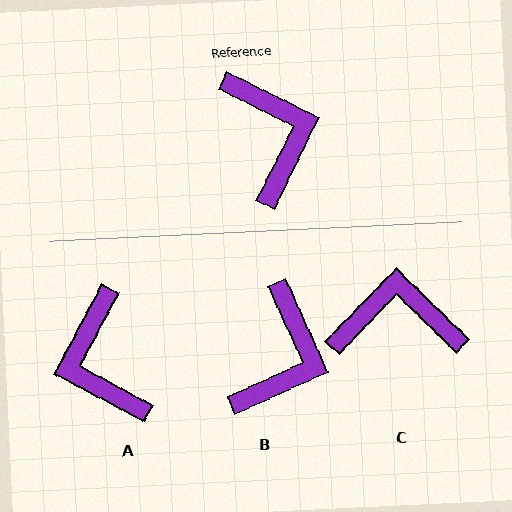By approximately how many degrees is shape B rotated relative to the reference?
Approximately 39 degrees clockwise.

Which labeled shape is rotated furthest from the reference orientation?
A, about 178 degrees away.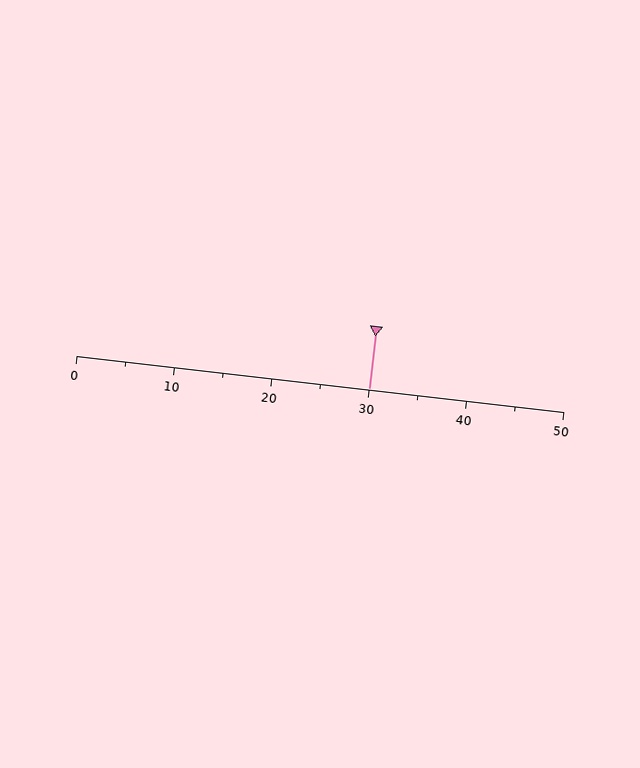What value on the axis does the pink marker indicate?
The marker indicates approximately 30.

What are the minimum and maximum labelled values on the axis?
The axis runs from 0 to 50.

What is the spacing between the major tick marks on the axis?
The major ticks are spaced 10 apart.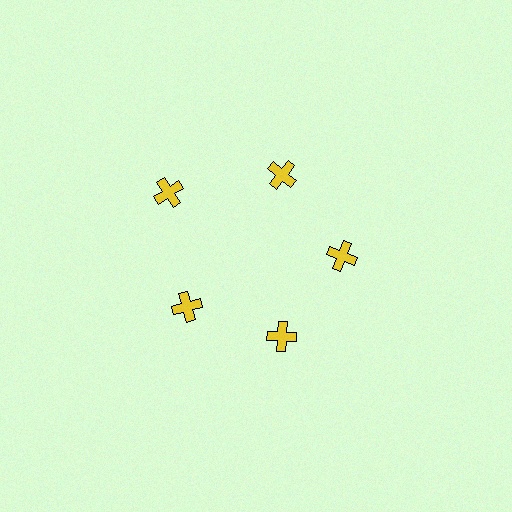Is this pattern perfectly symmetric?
No. The 5 yellow crosses are arranged in a ring, but one element near the 10 o'clock position is pushed outward from the center, breaking the 5-fold rotational symmetry.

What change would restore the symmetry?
The symmetry would be restored by moving it inward, back onto the ring so that all 5 crosses sit at equal angles and equal distance from the center.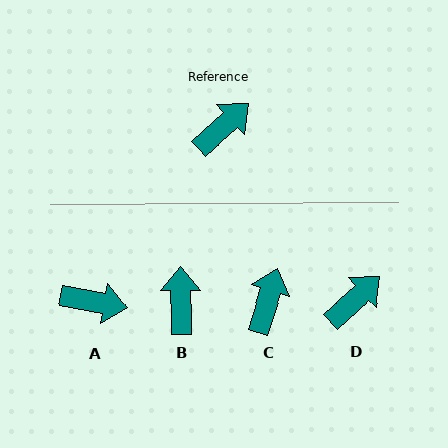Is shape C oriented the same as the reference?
No, it is off by about 30 degrees.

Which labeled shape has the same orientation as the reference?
D.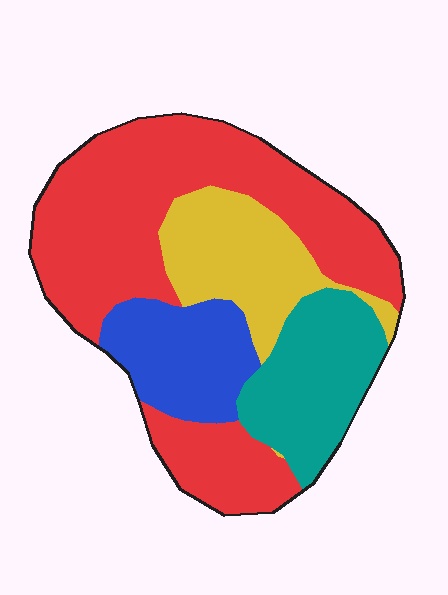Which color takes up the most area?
Red, at roughly 50%.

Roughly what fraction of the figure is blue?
Blue covers 15% of the figure.